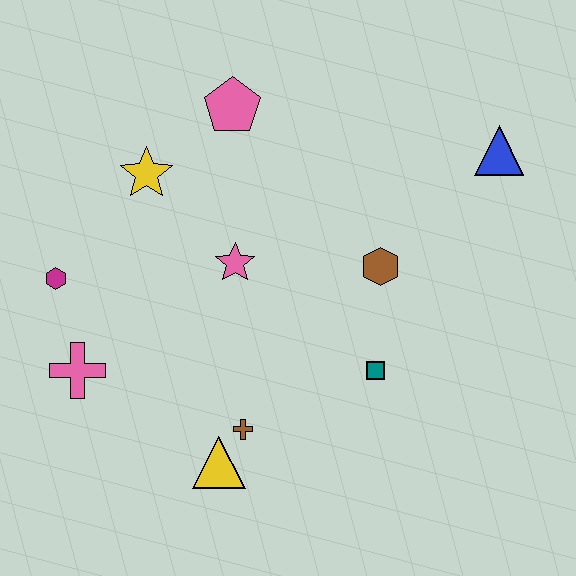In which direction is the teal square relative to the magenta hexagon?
The teal square is to the right of the magenta hexagon.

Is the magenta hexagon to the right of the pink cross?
No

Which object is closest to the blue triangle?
The brown hexagon is closest to the blue triangle.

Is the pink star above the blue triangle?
No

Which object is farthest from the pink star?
The blue triangle is farthest from the pink star.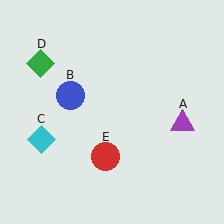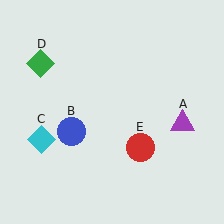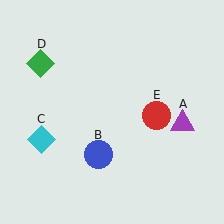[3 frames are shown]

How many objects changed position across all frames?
2 objects changed position: blue circle (object B), red circle (object E).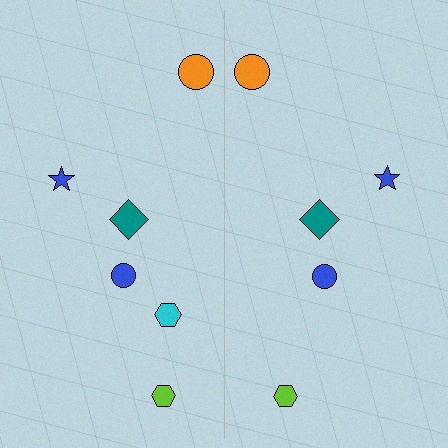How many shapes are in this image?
There are 11 shapes in this image.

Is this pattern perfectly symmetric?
No, the pattern is not perfectly symmetric. A cyan hexagon is missing from the right side.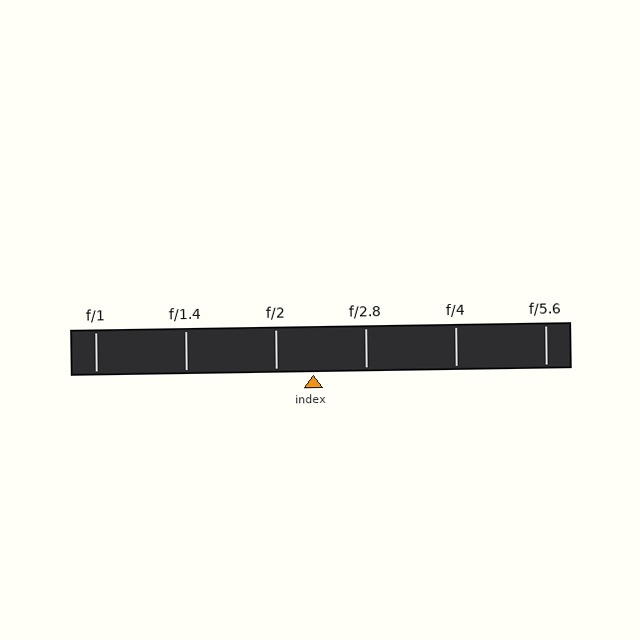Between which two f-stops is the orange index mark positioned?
The index mark is between f/2 and f/2.8.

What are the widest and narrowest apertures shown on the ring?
The widest aperture shown is f/1 and the narrowest is f/5.6.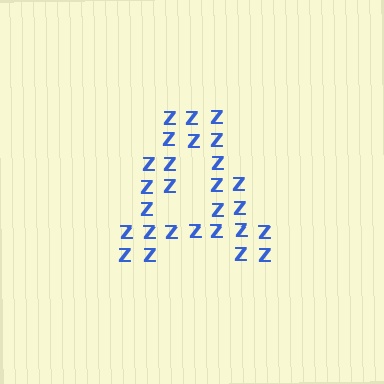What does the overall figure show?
The overall figure shows the letter A.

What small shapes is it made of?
It is made of small letter Z's.